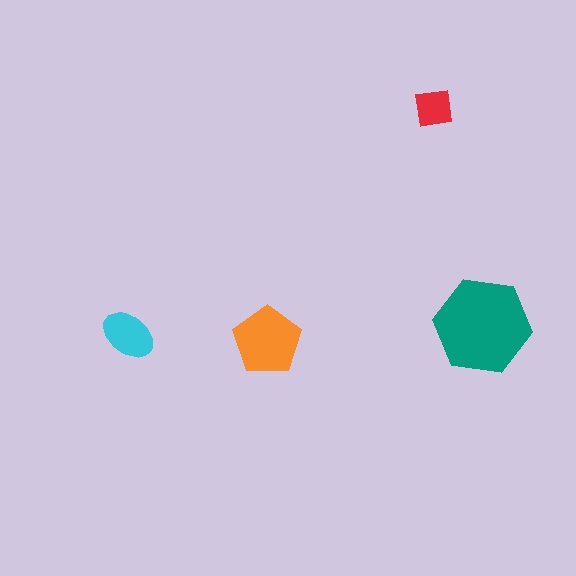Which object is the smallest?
The red square.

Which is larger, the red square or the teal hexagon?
The teal hexagon.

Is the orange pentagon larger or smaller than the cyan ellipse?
Larger.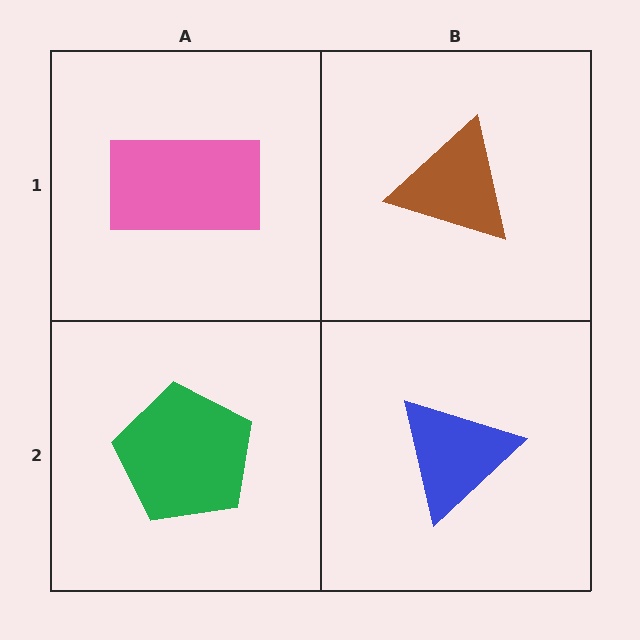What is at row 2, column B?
A blue triangle.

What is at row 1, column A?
A pink rectangle.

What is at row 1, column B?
A brown triangle.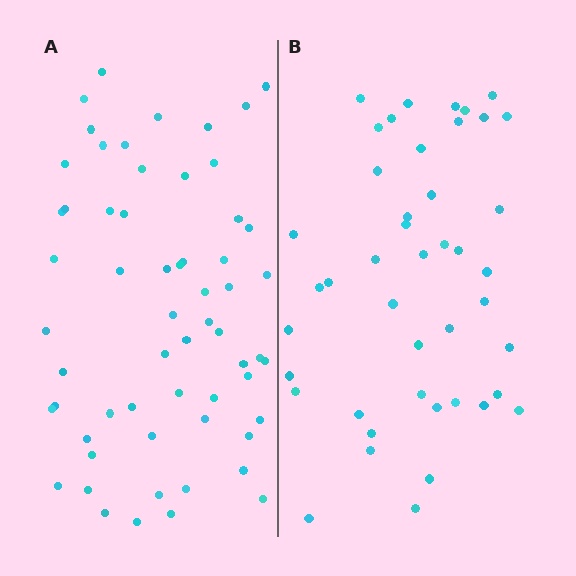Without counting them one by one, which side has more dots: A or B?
Region A (the left region) has more dots.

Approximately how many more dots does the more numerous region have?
Region A has approximately 15 more dots than region B.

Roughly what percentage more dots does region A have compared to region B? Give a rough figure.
About 35% more.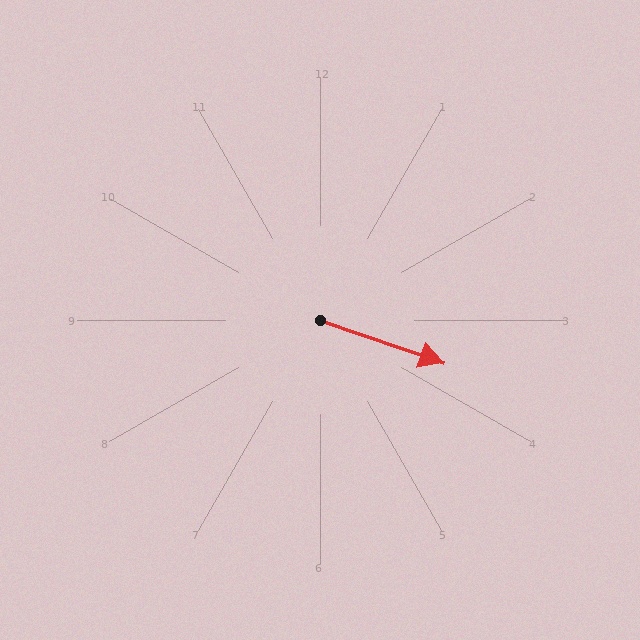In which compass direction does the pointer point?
East.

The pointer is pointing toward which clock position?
Roughly 4 o'clock.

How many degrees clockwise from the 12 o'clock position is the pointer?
Approximately 109 degrees.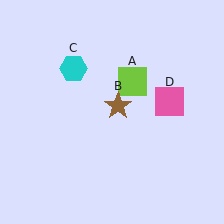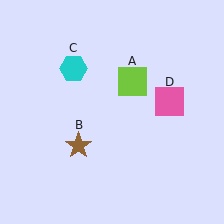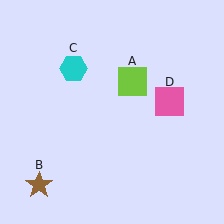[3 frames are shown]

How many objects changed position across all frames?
1 object changed position: brown star (object B).